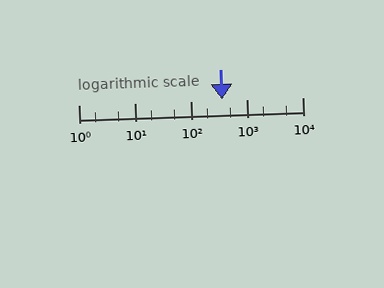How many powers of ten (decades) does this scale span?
The scale spans 4 decades, from 1 to 10000.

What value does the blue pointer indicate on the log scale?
The pointer indicates approximately 360.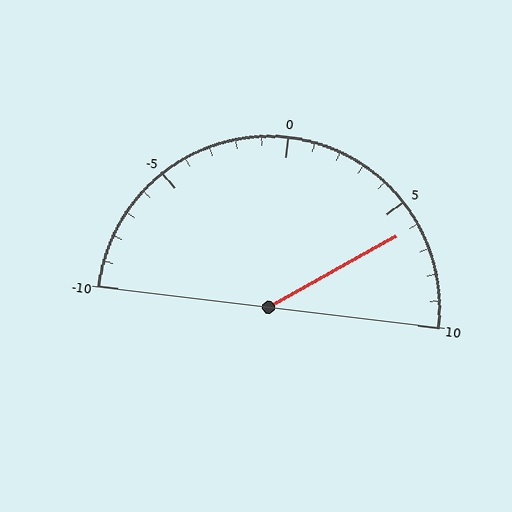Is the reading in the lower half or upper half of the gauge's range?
The reading is in the upper half of the range (-10 to 10).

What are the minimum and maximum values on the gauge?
The gauge ranges from -10 to 10.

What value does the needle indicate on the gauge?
The needle indicates approximately 6.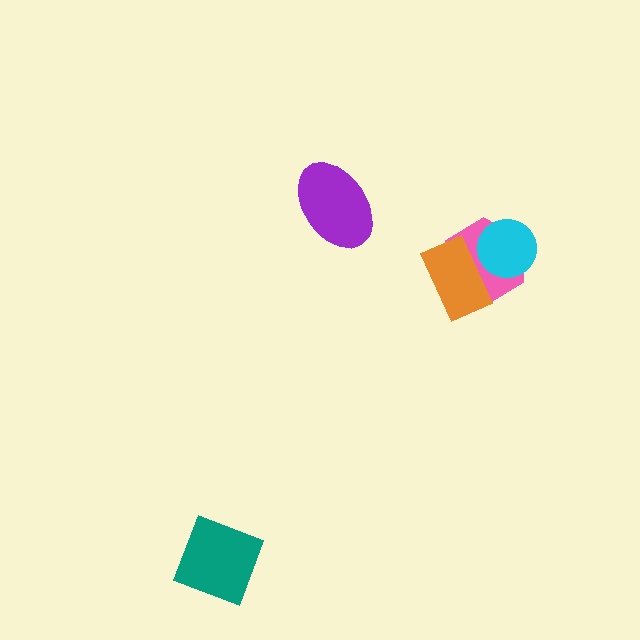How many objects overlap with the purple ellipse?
0 objects overlap with the purple ellipse.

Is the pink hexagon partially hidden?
Yes, it is partially covered by another shape.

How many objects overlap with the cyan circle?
2 objects overlap with the cyan circle.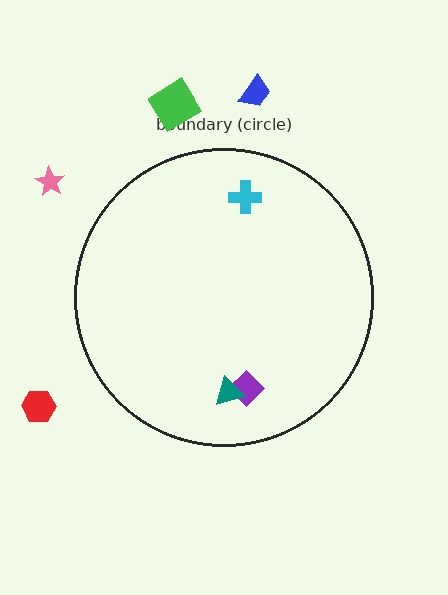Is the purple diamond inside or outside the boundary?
Inside.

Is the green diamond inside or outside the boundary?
Outside.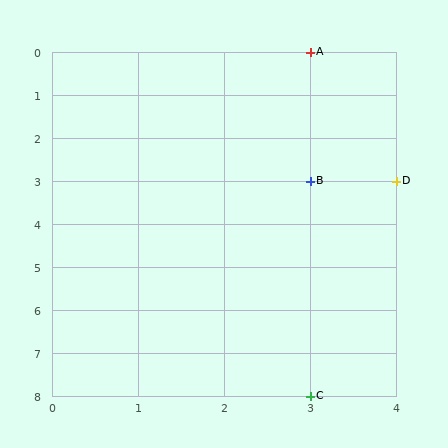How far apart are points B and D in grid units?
Points B and D are 1 column apart.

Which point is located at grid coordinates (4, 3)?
Point D is at (4, 3).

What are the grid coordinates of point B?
Point B is at grid coordinates (3, 3).